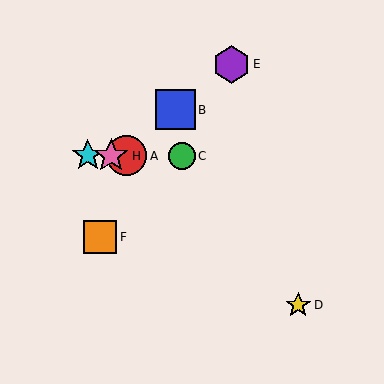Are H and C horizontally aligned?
Yes, both are at y≈156.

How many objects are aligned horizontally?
4 objects (A, C, G, H) are aligned horizontally.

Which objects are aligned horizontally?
Objects A, C, G, H are aligned horizontally.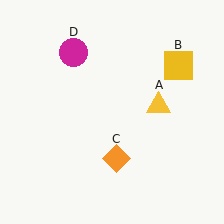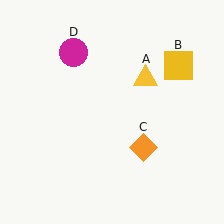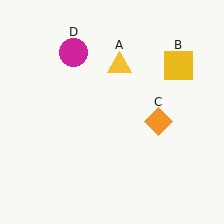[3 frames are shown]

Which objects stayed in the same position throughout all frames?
Yellow square (object B) and magenta circle (object D) remained stationary.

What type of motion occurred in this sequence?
The yellow triangle (object A), orange diamond (object C) rotated counterclockwise around the center of the scene.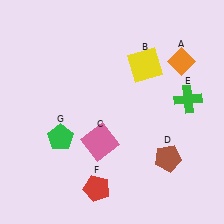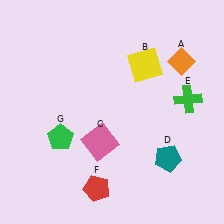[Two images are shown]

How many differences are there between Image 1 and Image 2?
There is 1 difference between the two images.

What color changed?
The pentagon (D) changed from brown in Image 1 to teal in Image 2.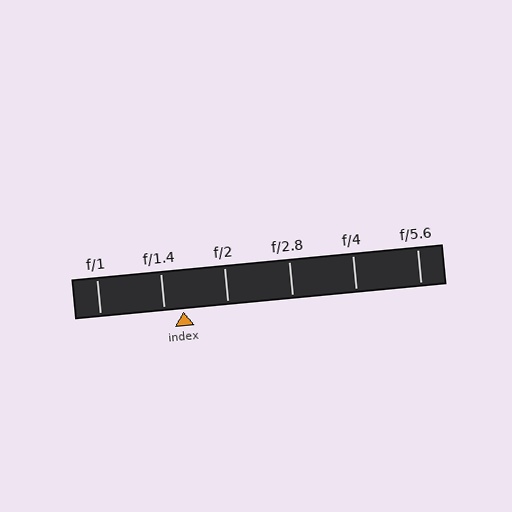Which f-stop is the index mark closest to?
The index mark is closest to f/1.4.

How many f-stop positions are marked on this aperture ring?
There are 6 f-stop positions marked.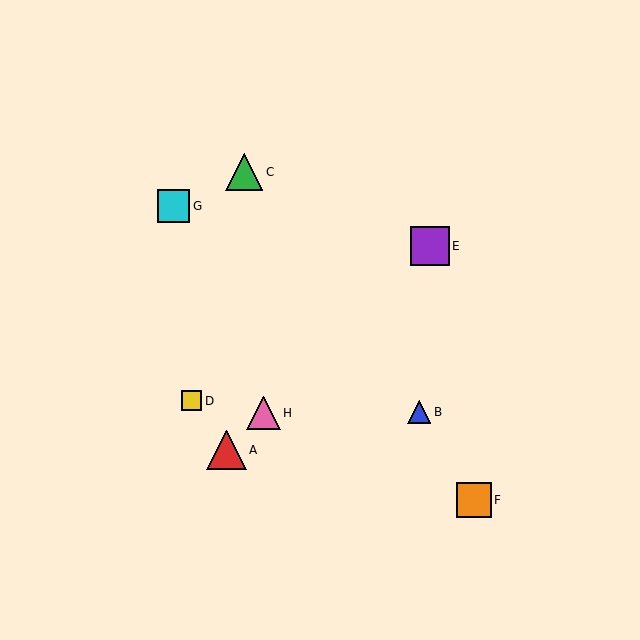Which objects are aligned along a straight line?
Objects A, E, H are aligned along a straight line.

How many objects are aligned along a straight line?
3 objects (A, E, H) are aligned along a straight line.